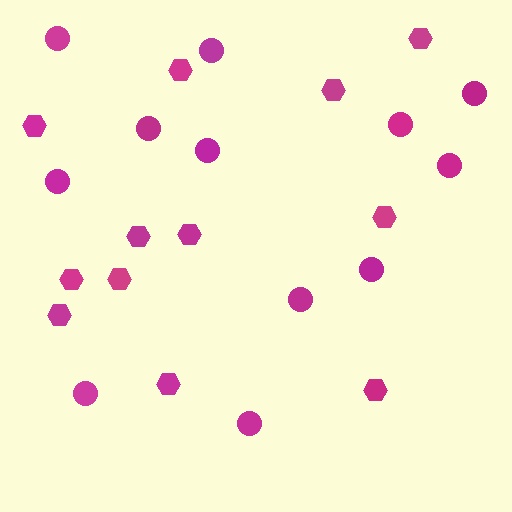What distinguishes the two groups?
There are 2 groups: one group of hexagons (12) and one group of circles (12).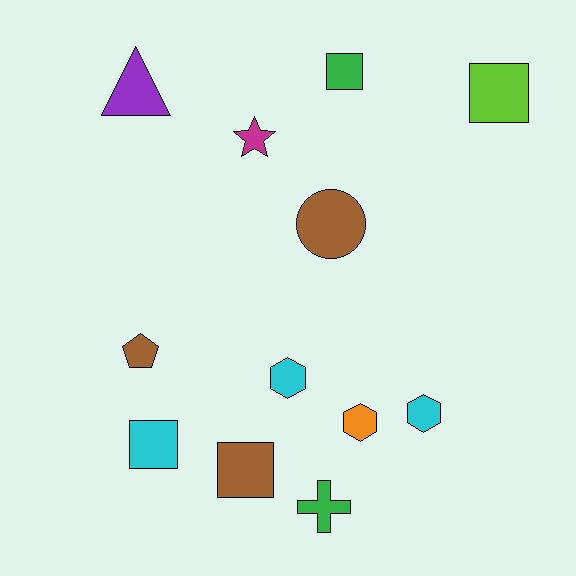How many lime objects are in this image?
There is 1 lime object.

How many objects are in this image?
There are 12 objects.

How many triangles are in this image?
There is 1 triangle.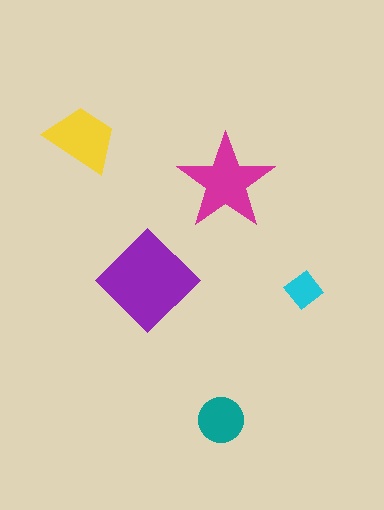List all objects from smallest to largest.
The cyan diamond, the teal circle, the yellow trapezoid, the magenta star, the purple diamond.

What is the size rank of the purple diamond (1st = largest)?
1st.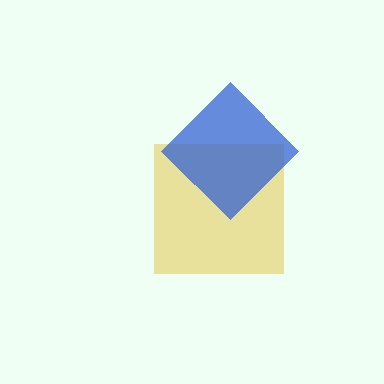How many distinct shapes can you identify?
There are 2 distinct shapes: a yellow square, a blue diamond.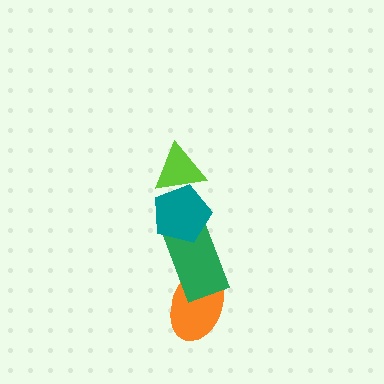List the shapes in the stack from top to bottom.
From top to bottom: the lime triangle, the teal pentagon, the green rectangle, the orange ellipse.